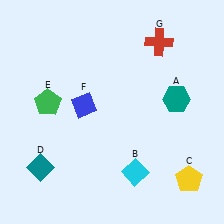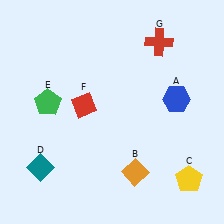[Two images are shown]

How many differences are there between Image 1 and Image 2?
There are 3 differences between the two images.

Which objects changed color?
A changed from teal to blue. B changed from cyan to orange. F changed from blue to red.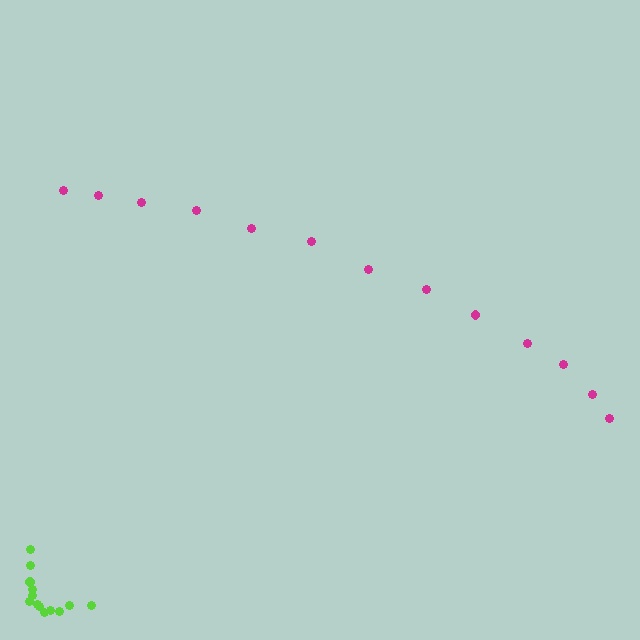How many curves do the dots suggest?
There are 2 distinct paths.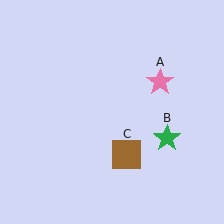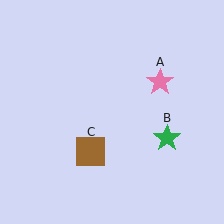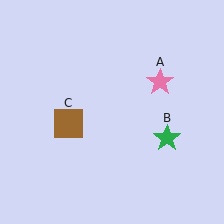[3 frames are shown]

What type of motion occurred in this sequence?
The brown square (object C) rotated clockwise around the center of the scene.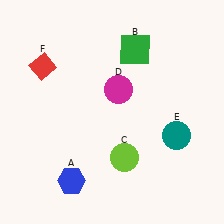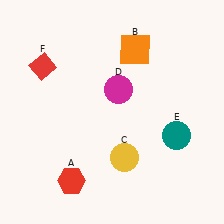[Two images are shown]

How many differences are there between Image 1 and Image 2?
There are 3 differences between the two images.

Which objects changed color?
A changed from blue to red. B changed from green to orange. C changed from lime to yellow.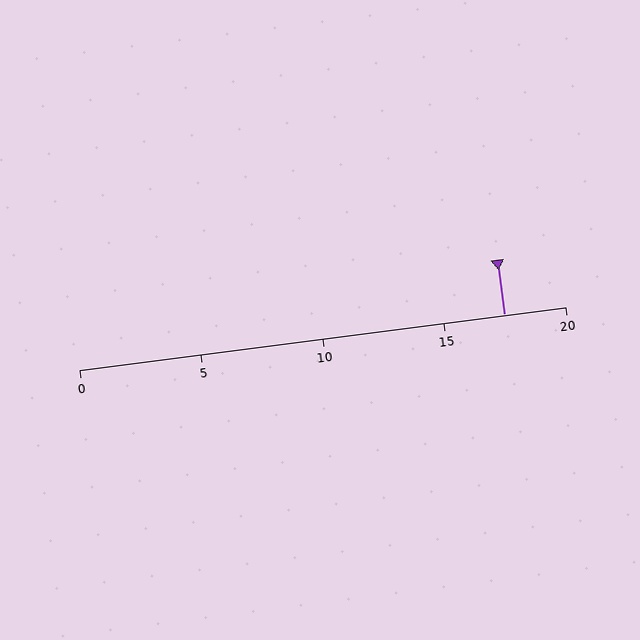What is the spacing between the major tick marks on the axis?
The major ticks are spaced 5 apart.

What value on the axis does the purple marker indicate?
The marker indicates approximately 17.5.